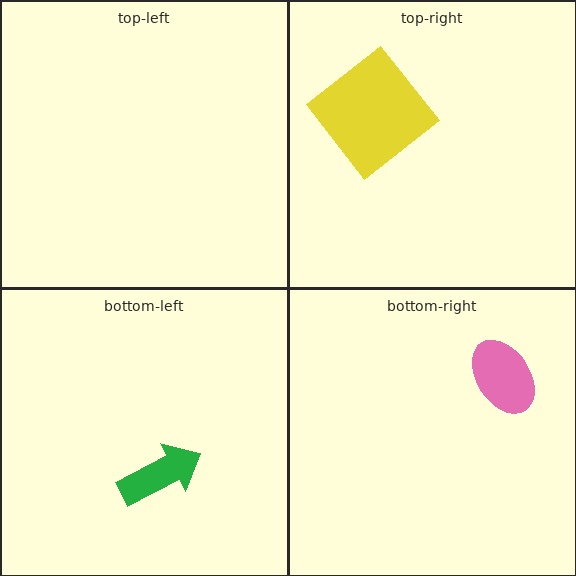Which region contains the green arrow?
The bottom-left region.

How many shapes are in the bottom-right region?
1.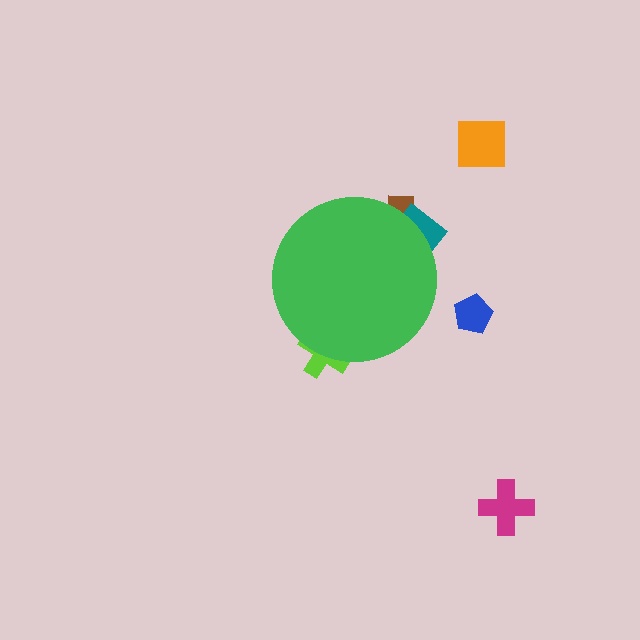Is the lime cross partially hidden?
Yes, the lime cross is partially hidden behind the green circle.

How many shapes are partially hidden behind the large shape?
3 shapes are partially hidden.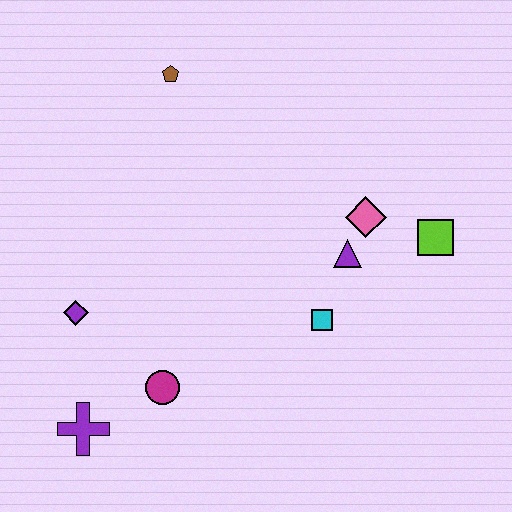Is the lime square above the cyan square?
Yes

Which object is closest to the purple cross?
The magenta circle is closest to the purple cross.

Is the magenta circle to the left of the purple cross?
No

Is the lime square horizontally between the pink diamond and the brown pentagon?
No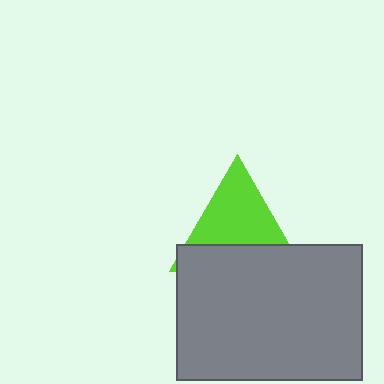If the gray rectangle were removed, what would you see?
You would see the complete lime triangle.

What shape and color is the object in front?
The object in front is a gray rectangle.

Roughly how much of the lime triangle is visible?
About half of it is visible (roughly 59%).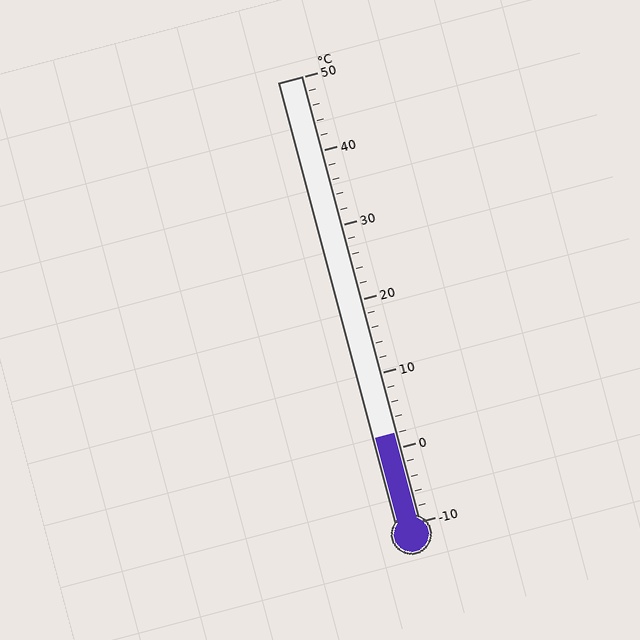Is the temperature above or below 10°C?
The temperature is below 10°C.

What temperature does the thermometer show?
The thermometer shows approximately 2°C.